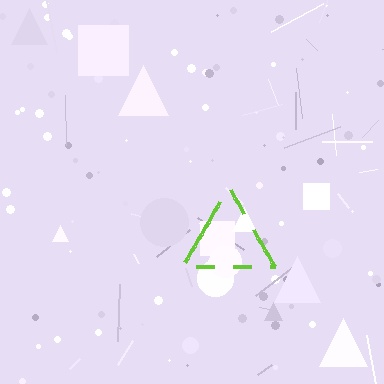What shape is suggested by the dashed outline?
The dashed outline suggests a triangle.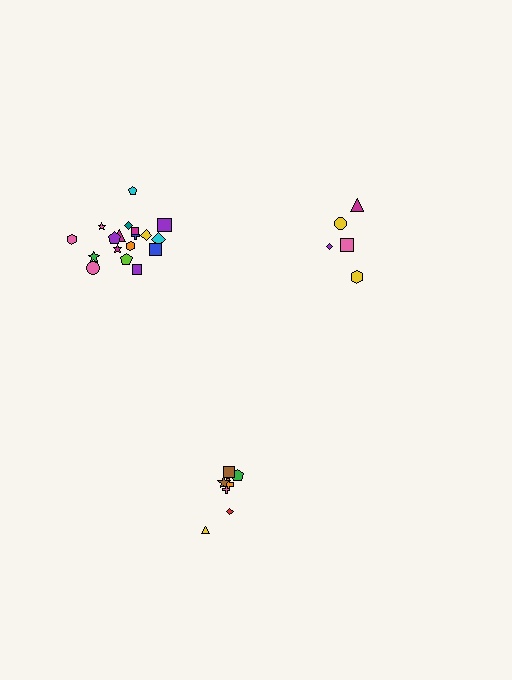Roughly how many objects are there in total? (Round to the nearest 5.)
Roughly 30 objects in total.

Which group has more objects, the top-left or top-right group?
The top-left group.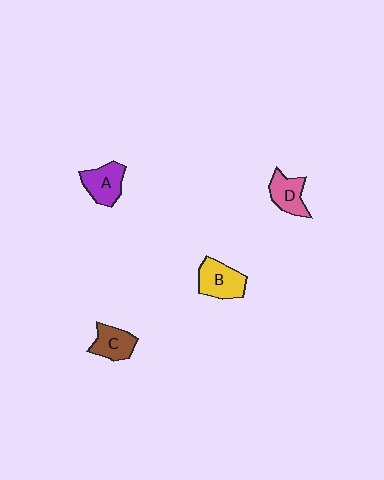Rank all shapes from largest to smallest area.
From largest to smallest: B (yellow), A (purple), D (pink), C (brown).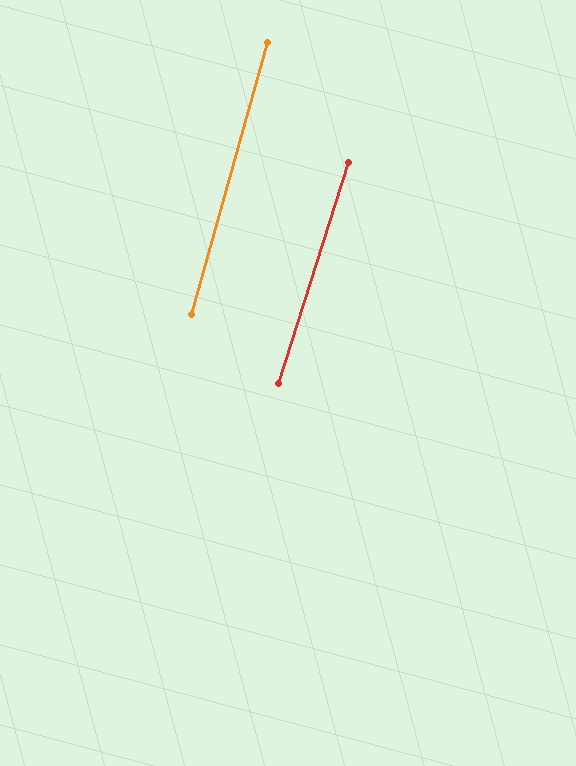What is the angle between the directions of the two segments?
Approximately 2 degrees.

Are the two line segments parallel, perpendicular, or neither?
Parallel — their directions differ by only 1.9°.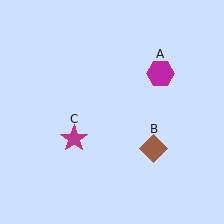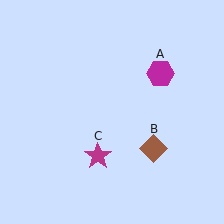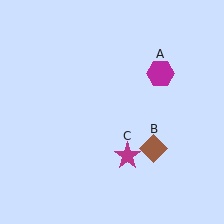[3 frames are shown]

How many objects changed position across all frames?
1 object changed position: magenta star (object C).